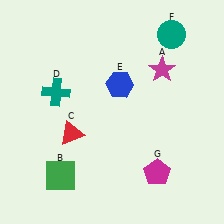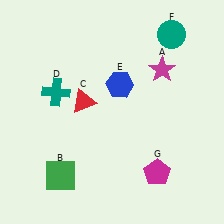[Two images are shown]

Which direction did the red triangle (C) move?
The red triangle (C) moved up.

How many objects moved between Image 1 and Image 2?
1 object moved between the two images.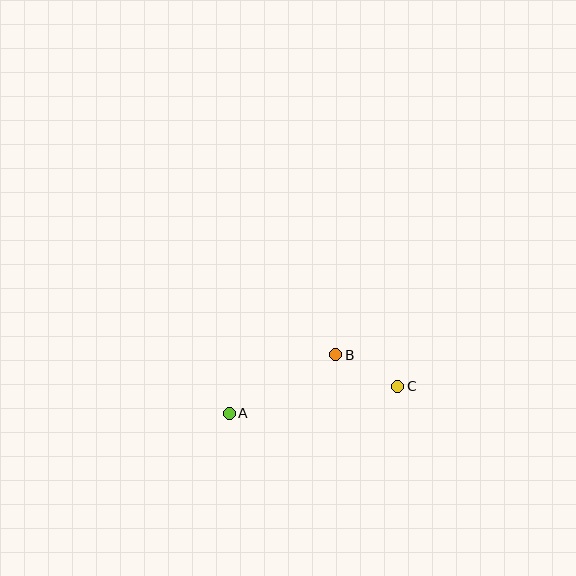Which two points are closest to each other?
Points B and C are closest to each other.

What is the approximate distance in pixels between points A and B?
The distance between A and B is approximately 122 pixels.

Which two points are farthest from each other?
Points A and C are farthest from each other.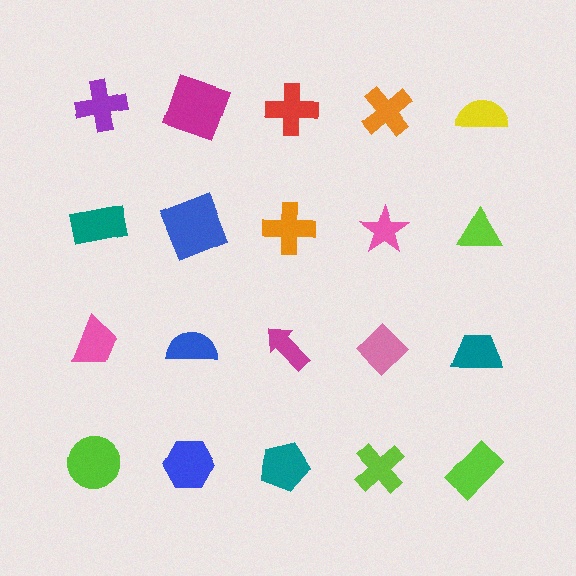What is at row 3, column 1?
A pink trapezoid.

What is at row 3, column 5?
A teal trapezoid.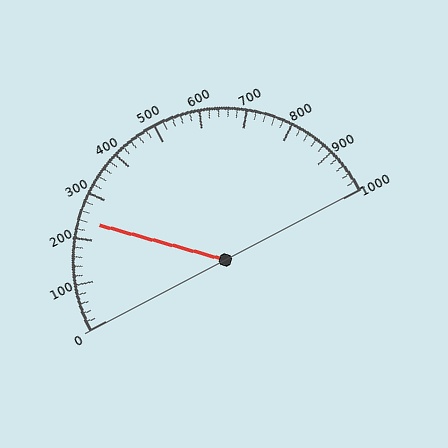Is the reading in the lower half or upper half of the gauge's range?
The reading is in the lower half of the range (0 to 1000).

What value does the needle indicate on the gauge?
The needle indicates approximately 240.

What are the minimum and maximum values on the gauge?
The gauge ranges from 0 to 1000.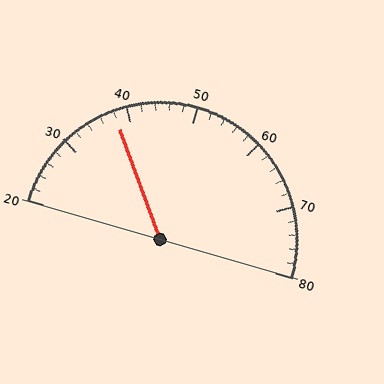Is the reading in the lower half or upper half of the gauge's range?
The reading is in the lower half of the range (20 to 80).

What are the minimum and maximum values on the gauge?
The gauge ranges from 20 to 80.